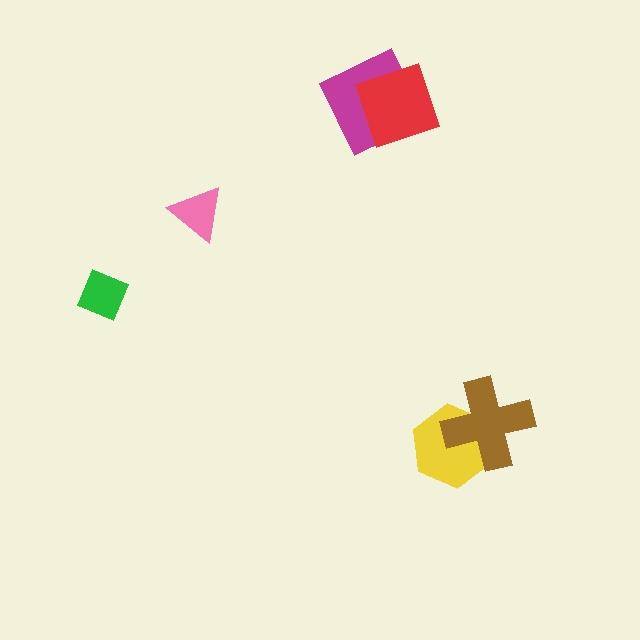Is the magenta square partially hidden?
Yes, it is partially covered by another shape.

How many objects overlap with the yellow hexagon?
1 object overlaps with the yellow hexagon.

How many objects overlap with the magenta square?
1 object overlaps with the magenta square.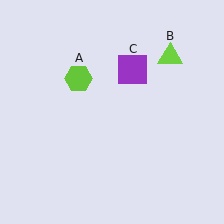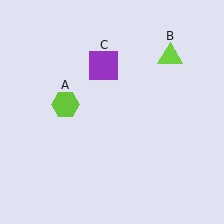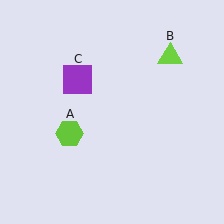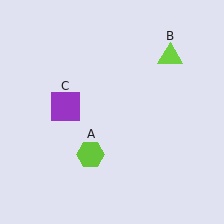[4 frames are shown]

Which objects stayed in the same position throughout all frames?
Lime triangle (object B) remained stationary.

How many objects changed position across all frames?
2 objects changed position: lime hexagon (object A), purple square (object C).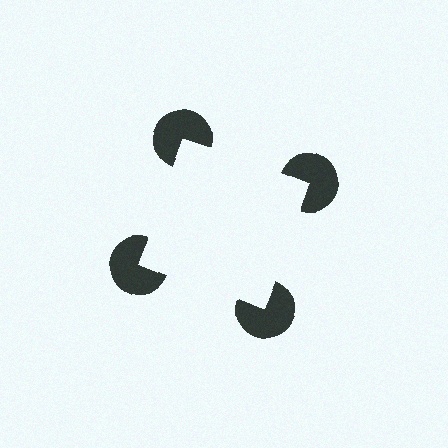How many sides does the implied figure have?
4 sides.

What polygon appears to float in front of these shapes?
An illusory square — its edges are inferred from the aligned wedge cuts in the pac-man discs, not physically drawn.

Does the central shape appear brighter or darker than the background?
It typically appears slightly brighter than the background, even though no actual brightness change is drawn.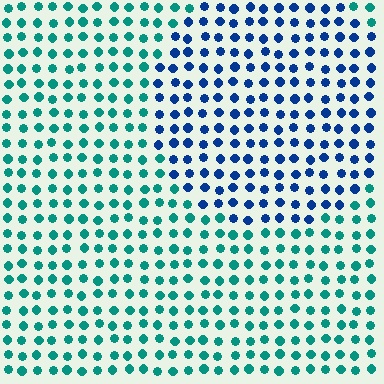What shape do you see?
I see a circle.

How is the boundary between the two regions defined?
The boundary is defined purely by a slight shift in hue (about 48 degrees). Spacing, size, and orientation are identical on both sides.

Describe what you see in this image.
The image is filled with small teal elements in a uniform arrangement. A circle-shaped region is visible where the elements are tinted to a slightly different hue, forming a subtle color boundary.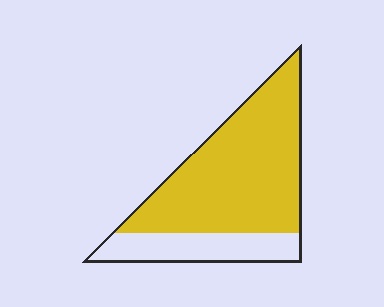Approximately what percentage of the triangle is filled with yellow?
Approximately 75%.